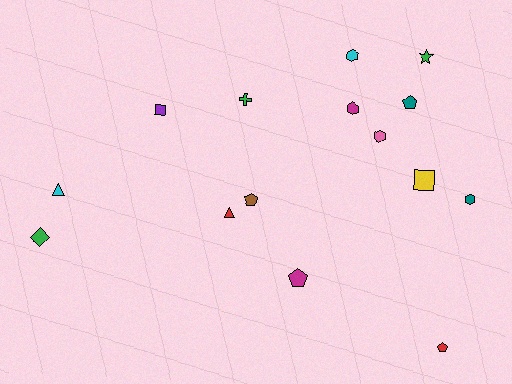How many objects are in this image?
There are 15 objects.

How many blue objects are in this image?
There are no blue objects.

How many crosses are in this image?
There is 1 cross.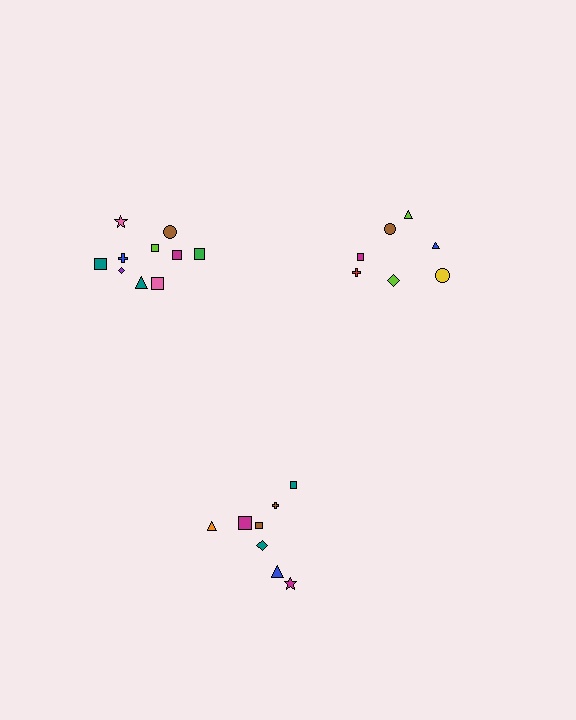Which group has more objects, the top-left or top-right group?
The top-left group.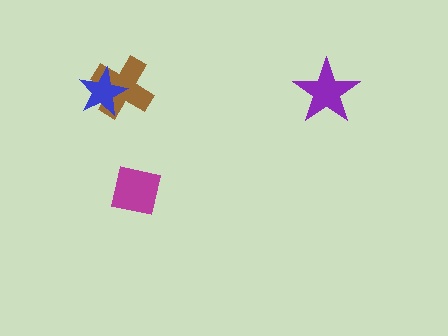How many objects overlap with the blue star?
1 object overlaps with the blue star.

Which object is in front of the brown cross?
The blue star is in front of the brown cross.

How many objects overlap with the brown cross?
1 object overlaps with the brown cross.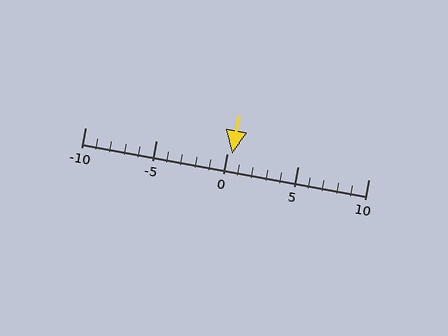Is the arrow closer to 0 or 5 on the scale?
The arrow is closer to 0.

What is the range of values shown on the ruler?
The ruler shows values from -10 to 10.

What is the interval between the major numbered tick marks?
The major tick marks are spaced 5 units apart.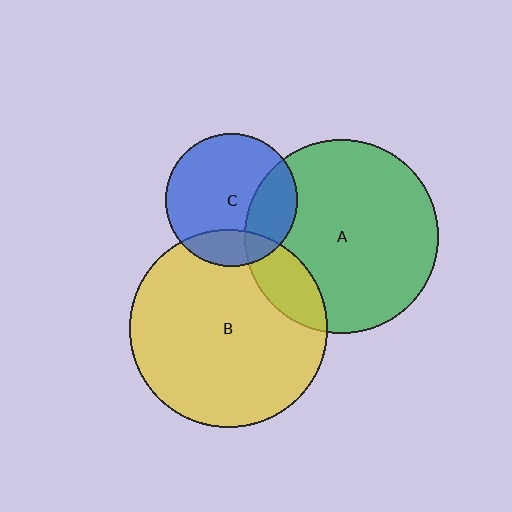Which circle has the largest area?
Circle B (yellow).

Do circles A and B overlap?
Yes.